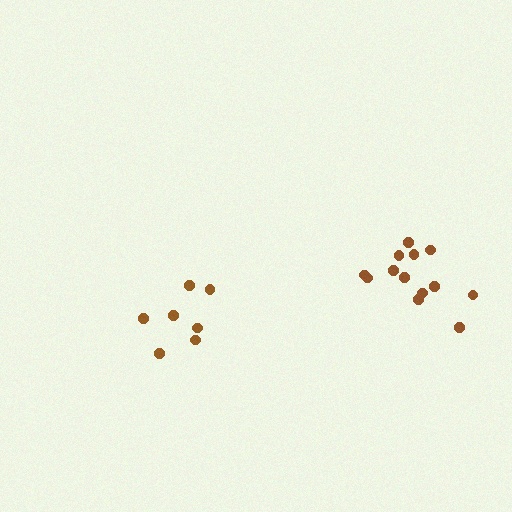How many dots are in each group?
Group 1: 7 dots, Group 2: 13 dots (20 total).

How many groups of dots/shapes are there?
There are 2 groups.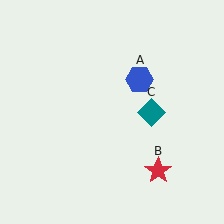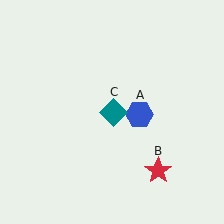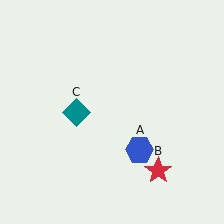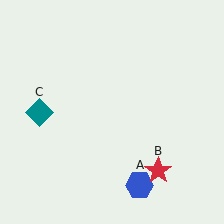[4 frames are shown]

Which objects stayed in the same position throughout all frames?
Red star (object B) remained stationary.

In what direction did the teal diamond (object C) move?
The teal diamond (object C) moved left.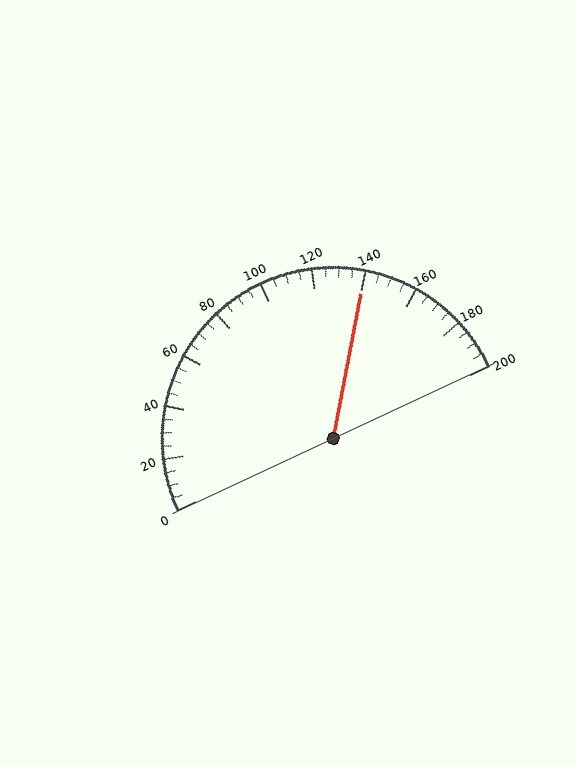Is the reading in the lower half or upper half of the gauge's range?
The reading is in the upper half of the range (0 to 200).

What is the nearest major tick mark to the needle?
The nearest major tick mark is 140.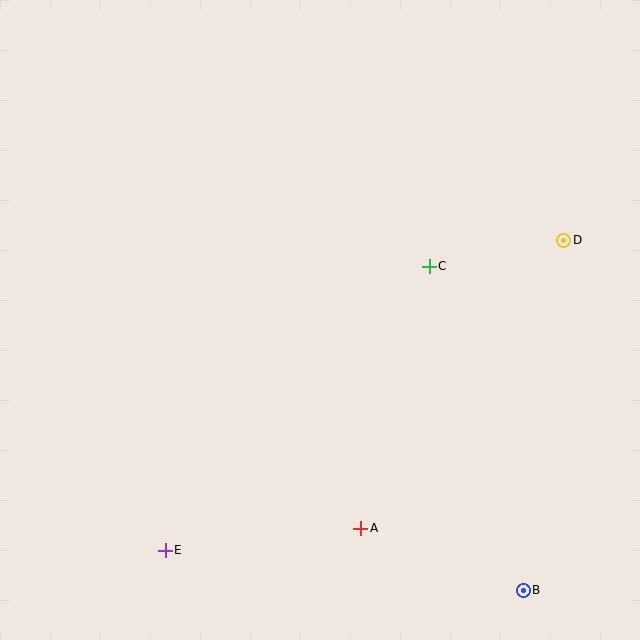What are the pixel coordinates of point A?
Point A is at (361, 528).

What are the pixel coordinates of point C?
Point C is at (429, 266).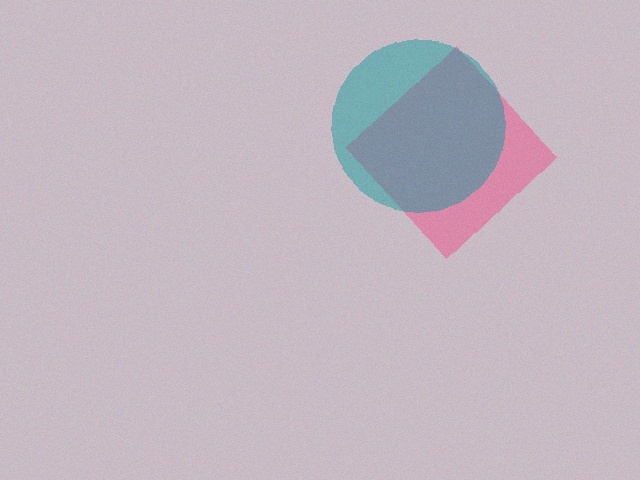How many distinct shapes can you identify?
There are 2 distinct shapes: a pink diamond, a teal circle.